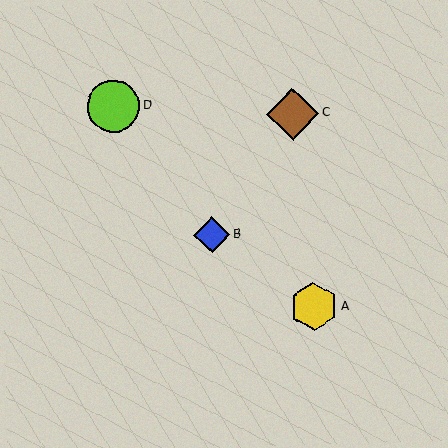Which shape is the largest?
The brown diamond (labeled C) is the largest.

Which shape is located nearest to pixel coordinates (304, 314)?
The yellow hexagon (labeled A) at (314, 306) is nearest to that location.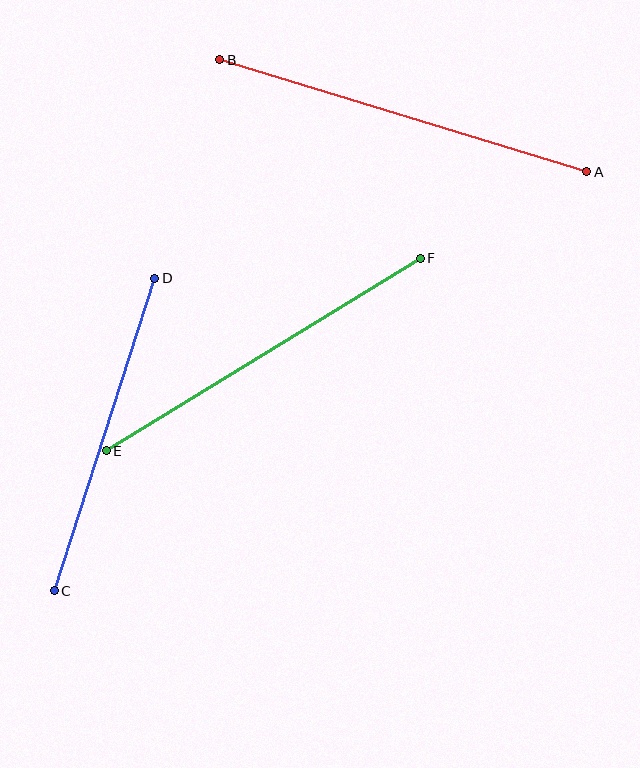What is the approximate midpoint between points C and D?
The midpoint is at approximately (105, 434) pixels.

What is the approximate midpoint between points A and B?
The midpoint is at approximately (403, 116) pixels.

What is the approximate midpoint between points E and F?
The midpoint is at approximately (263, 355) pixels.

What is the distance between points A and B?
The distance is approximately 384 pixels.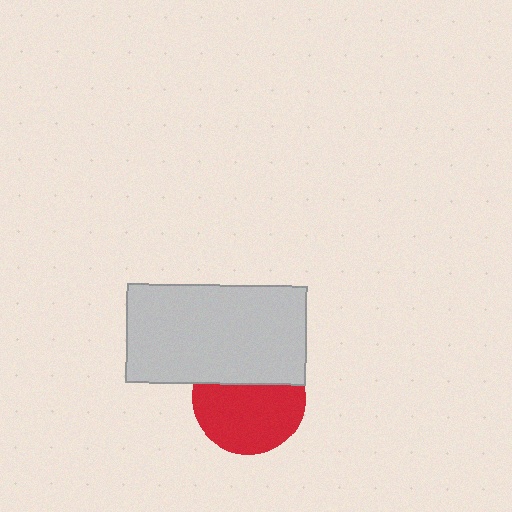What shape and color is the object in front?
The object in front is a light gray rectangle.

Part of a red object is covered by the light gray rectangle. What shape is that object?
It is a circle.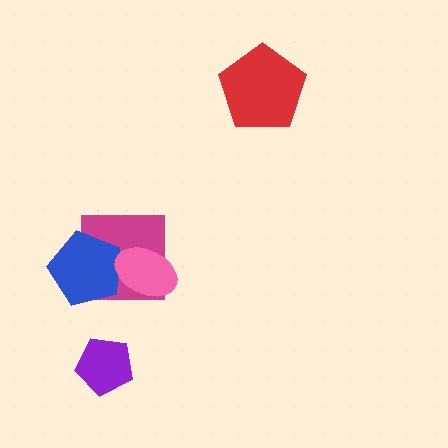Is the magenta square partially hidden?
Yes, it is partially covered by another shape.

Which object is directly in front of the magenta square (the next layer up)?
The blue pentagon is directly in front of the magenta square.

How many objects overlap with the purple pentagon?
0 objects overlap with the purple pentagon.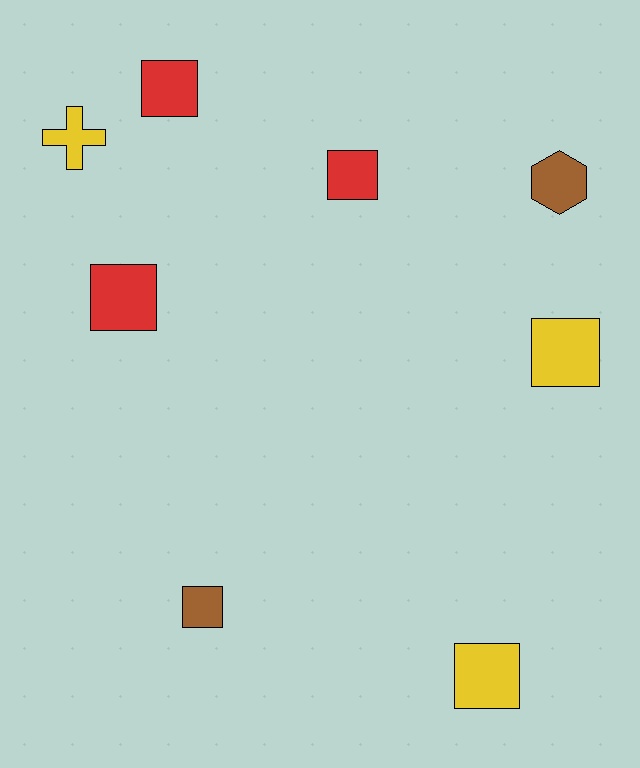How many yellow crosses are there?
There is 1 yellow cross.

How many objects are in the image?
There are 8 objects.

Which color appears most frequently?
Yellow, with 3 objects.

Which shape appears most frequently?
Square, with 6 objects.